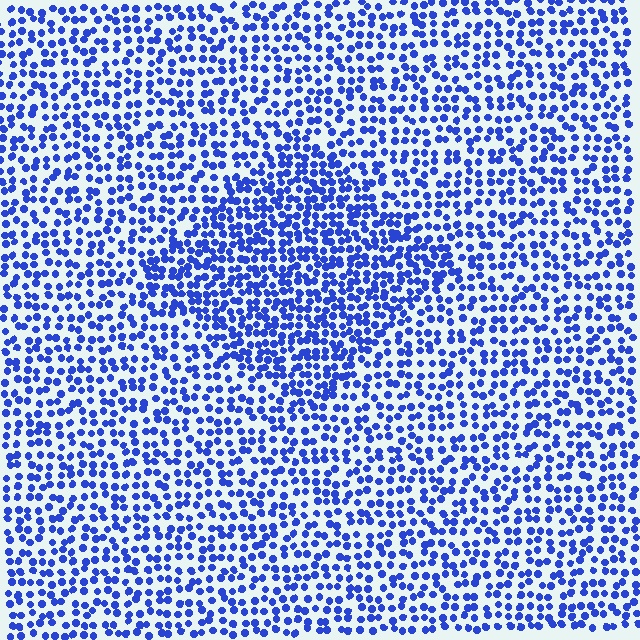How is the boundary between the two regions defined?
The boundary is defined by a change in element density (approximately 1.6x ratio). All elements are the same color, size, and shape.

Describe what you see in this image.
The image contains small blue elements arranged at two different densities. A diamond-shaped region is visible where the elements are more densely packed than the surrounding area.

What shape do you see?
I see a diamond.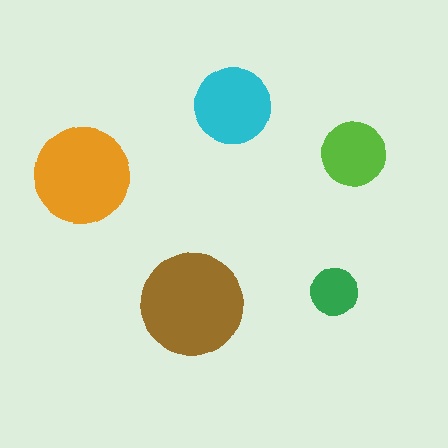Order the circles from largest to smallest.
the brown one, the orange one, the cyan one, the lime one, the green one.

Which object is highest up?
The cyan circle is topmost.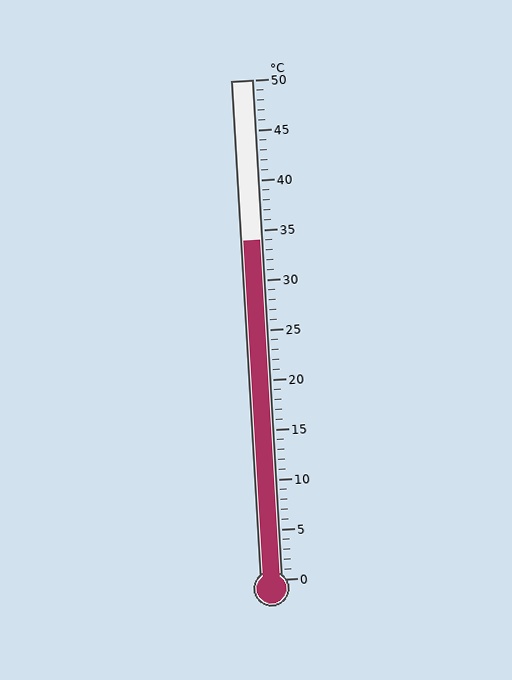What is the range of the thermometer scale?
The thermometer scale ranges from 0°C to 50°C.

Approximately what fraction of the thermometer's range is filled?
The thermometer is filled to approximately 70% of its range.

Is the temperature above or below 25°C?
The temperature is above 25°C.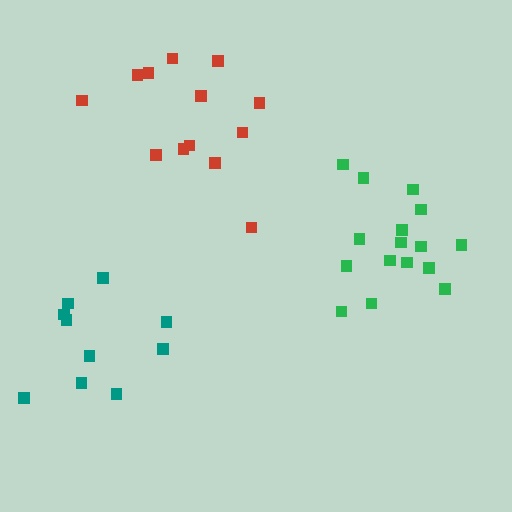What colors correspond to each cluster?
The clusters are colored: red, teal, green.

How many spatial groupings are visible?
There are 3 spatial groupings.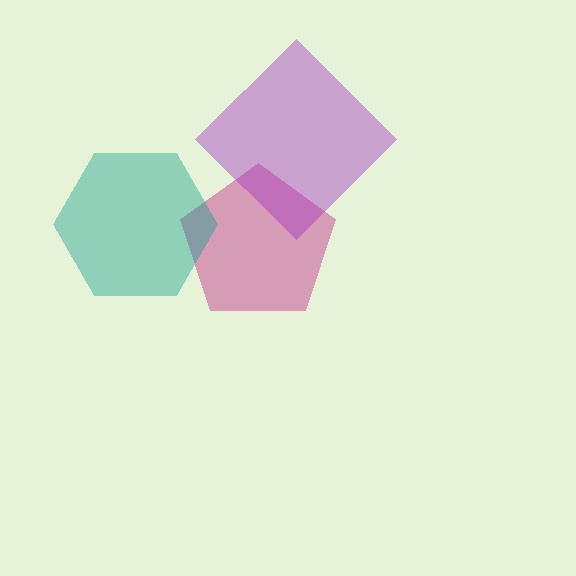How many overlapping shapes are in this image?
There are 3 overlapping shapes in the image.